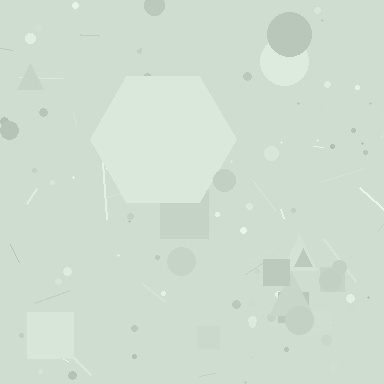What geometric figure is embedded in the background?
A hexagon is embedded in the background.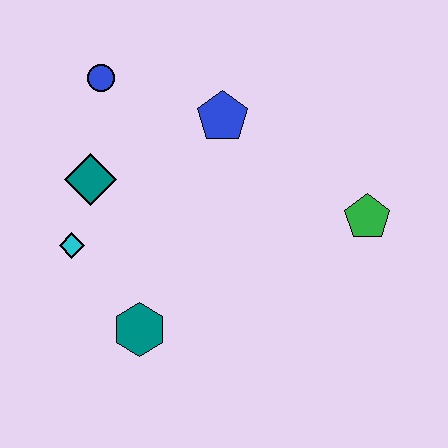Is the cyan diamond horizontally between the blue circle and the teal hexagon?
No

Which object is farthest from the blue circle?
The green pentagon is farthest from the blue circle.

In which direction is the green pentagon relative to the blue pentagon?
The green pentagon is to the right of the blue pentagon.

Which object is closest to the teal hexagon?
The cyan diamond is closest to the teal hexagon.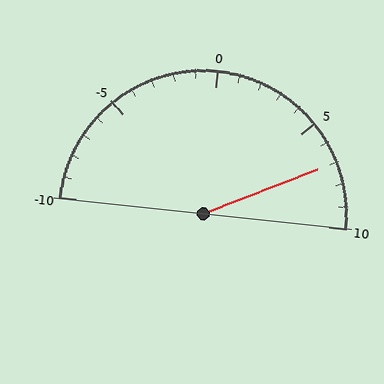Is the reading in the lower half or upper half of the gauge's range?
The reading is in the upper half of the range (-10 to 10).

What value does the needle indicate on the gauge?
The needle indicates approximately 7.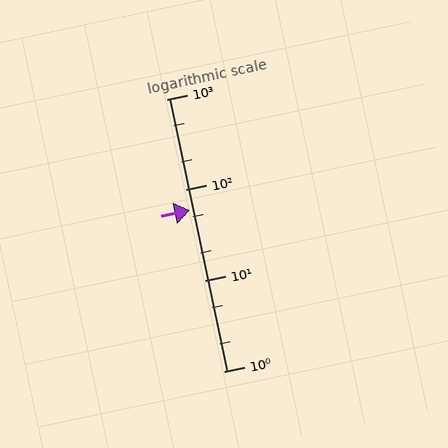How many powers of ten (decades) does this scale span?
The scale spans 3 decades, from 1 to 1000.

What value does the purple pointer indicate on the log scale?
The pointer indicates approximately 59.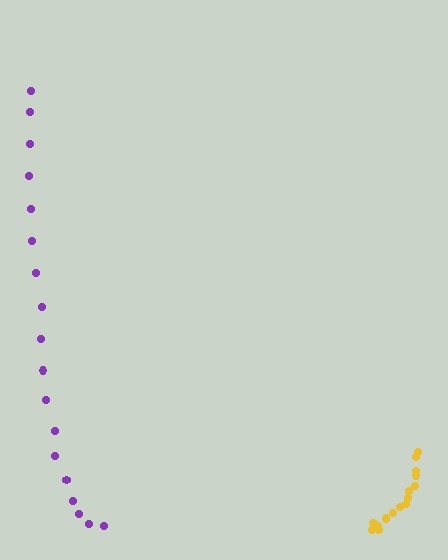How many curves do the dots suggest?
There are 2 distinct paths.